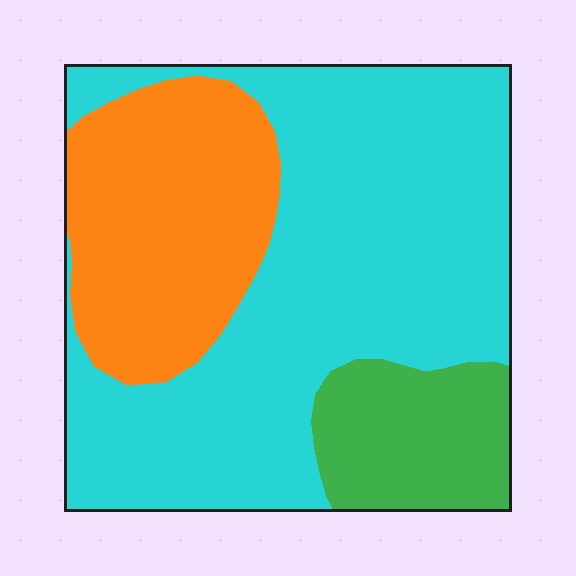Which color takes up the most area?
Cyan, at roughly 60%.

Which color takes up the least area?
Green, at roughly 15%.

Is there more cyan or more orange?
Cyan.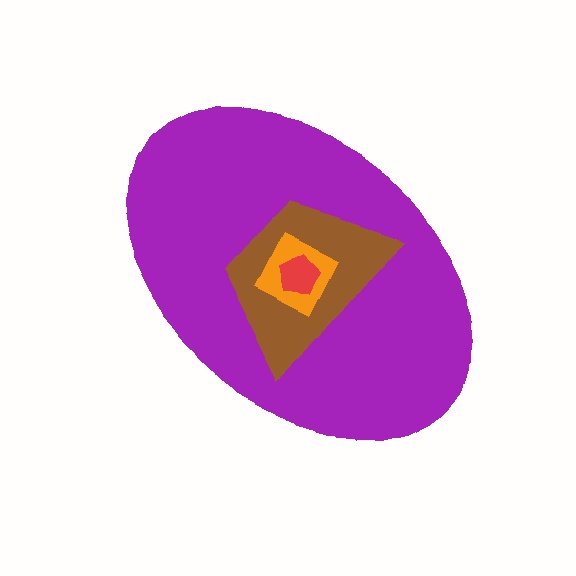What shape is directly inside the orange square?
The red pentagon.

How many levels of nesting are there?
4.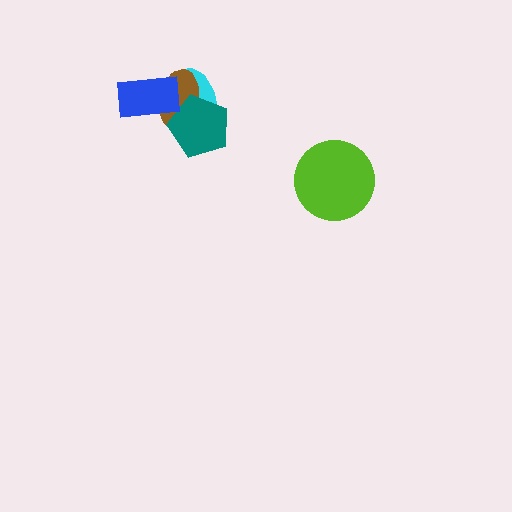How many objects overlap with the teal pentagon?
2 objects overlap with the teal pentagon.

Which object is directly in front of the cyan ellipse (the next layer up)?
The brown ellipse is directly in front of the cyan ellipse.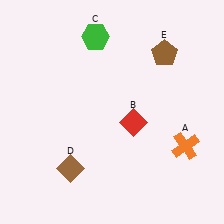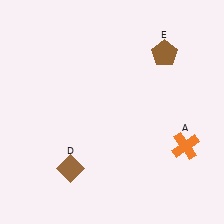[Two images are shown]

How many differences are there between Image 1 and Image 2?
There are 2 differences between the two images.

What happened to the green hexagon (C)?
The green hexagon (C) was removed in Image 2. It was in the top-left area of Image 1.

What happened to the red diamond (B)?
The red diamond (B) was removed in Image 2. It was in the bottom-right area of Image 1.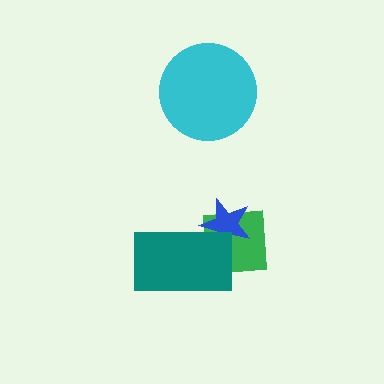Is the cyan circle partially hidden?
No, no other shape covers it.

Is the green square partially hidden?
Yes, it is partially covered by another shape.